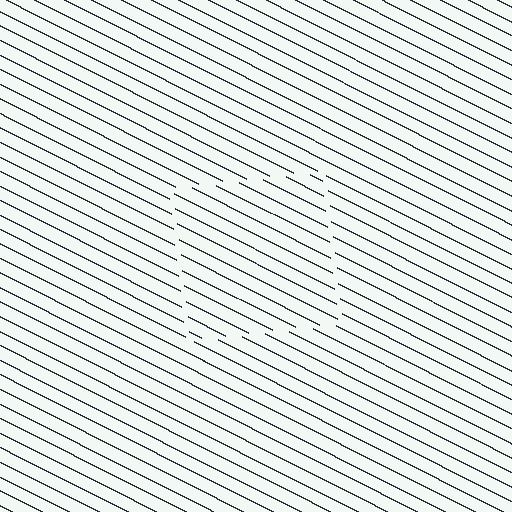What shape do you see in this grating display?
An illusory square. The interior of the shape contains the same grating, shifted by half a period — the contour is defined by the phase discontinuity where line-ends from the inner and outer gratings abut.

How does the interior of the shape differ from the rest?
The interior of the shape contains the same grating, shifted by half a period — the contour is defined by the phase discontinuity where line-ends from the inner and outer gratings abut.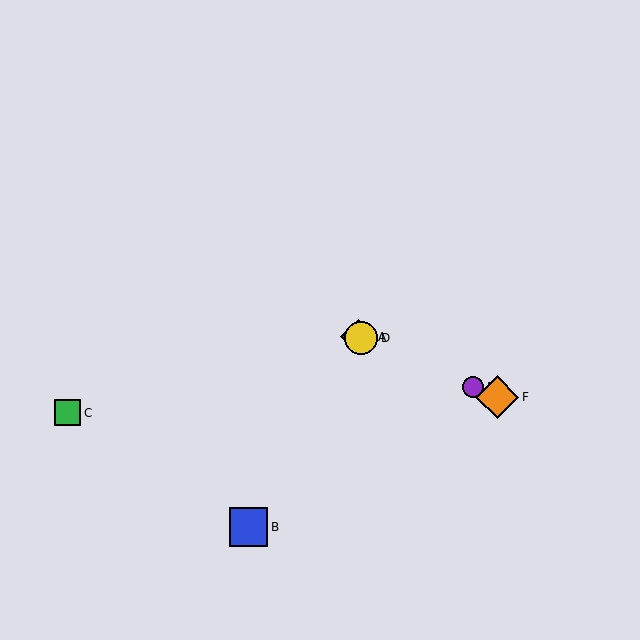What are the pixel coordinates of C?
Object C is at (68, 413).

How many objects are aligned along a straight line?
4 objects (A, D, E, F) are aligned along a straight line.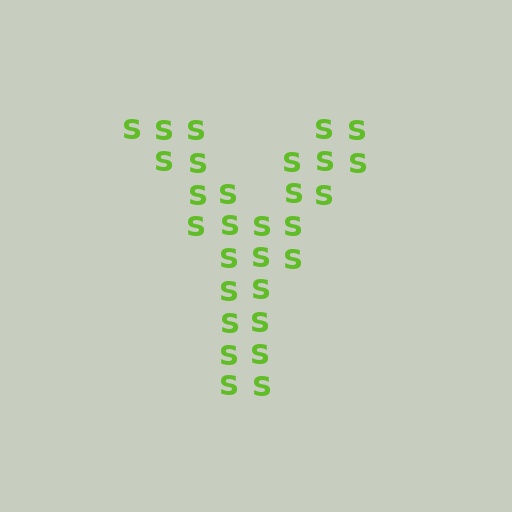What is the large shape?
The large shape is the letter Y.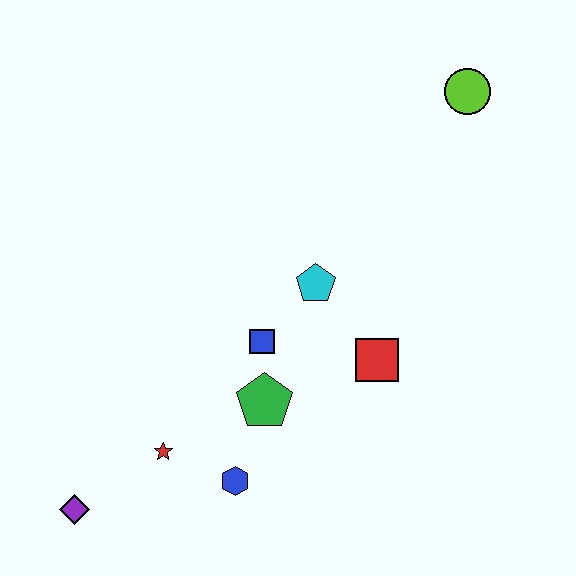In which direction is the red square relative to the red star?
The red square is to the right of the red star.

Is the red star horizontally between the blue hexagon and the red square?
No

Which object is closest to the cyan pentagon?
The blue square is closest to the cyan pentagon.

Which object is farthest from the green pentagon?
The lime circle is farthest from the green pentagon.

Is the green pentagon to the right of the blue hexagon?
Yes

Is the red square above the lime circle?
No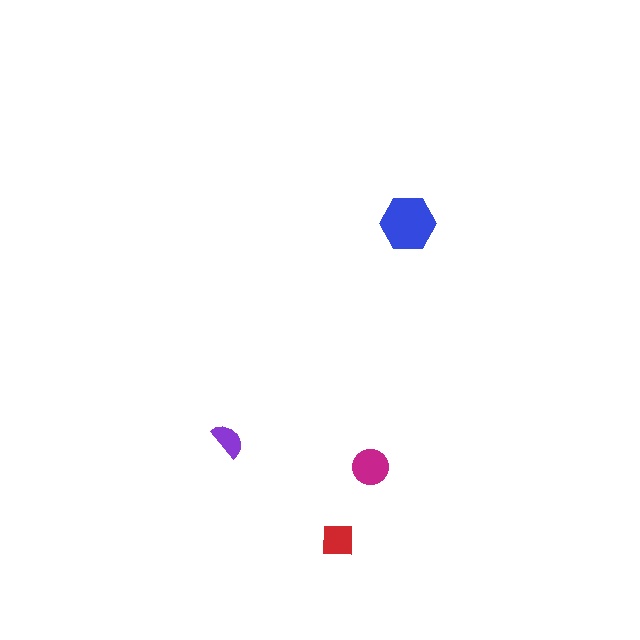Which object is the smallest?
The purple semicircle.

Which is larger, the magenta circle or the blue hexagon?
The blue hexagon.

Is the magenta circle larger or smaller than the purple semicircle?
Larger.